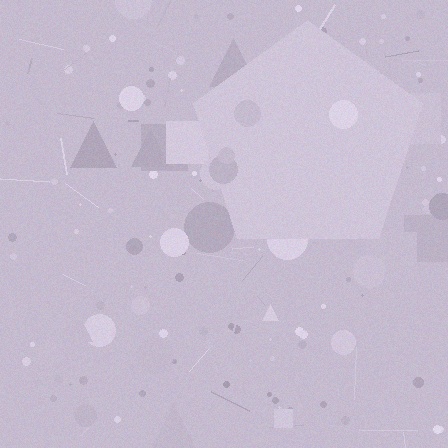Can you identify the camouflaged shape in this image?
The camouflaged shape is a pentagon.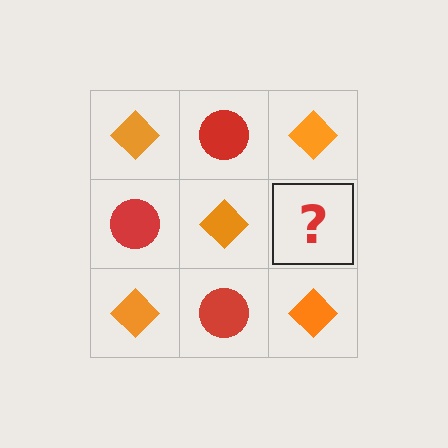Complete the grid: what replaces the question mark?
The question mark should be replaced with a red circle.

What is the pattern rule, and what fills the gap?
The rule is that it alternates orange diamond and red circle in a checkerboard pattern. The gap should be filled with a red circle.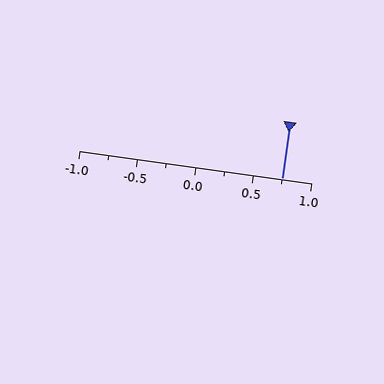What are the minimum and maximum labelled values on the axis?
The axis runs from -1.0 to 1.0.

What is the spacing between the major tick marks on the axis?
The major ticks are spaced 0.5 apart.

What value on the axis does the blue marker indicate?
The marker indicates approximately 0.75.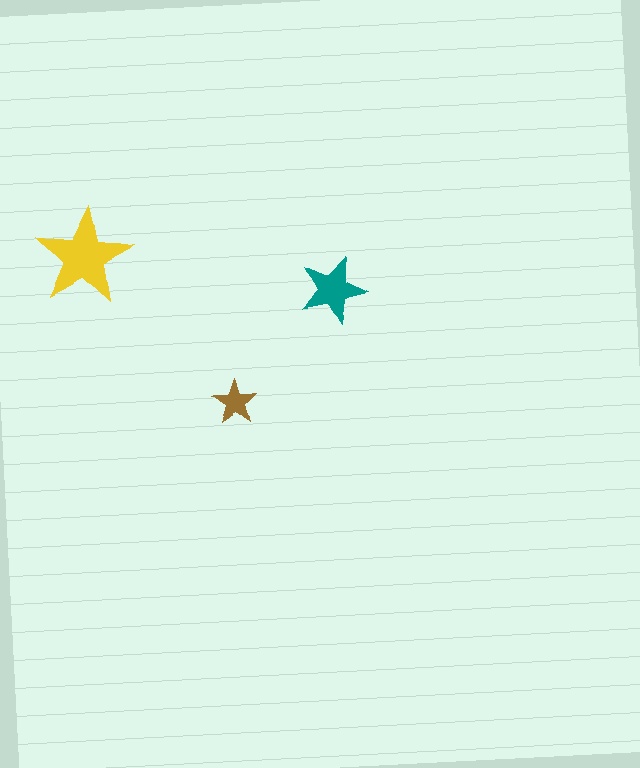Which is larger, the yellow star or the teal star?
The yellow one.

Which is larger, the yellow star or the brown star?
The yellow one.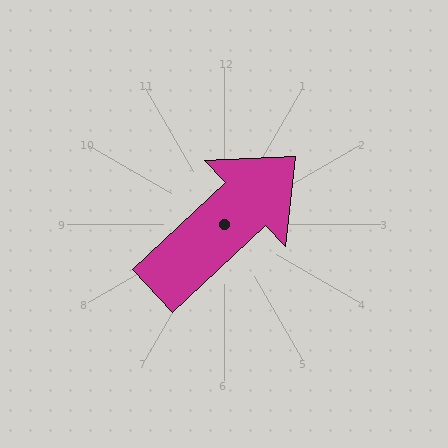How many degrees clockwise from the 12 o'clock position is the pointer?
Approximately 47 degrees.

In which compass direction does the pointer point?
Northeast.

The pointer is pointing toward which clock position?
Roughly 2 o'clock.